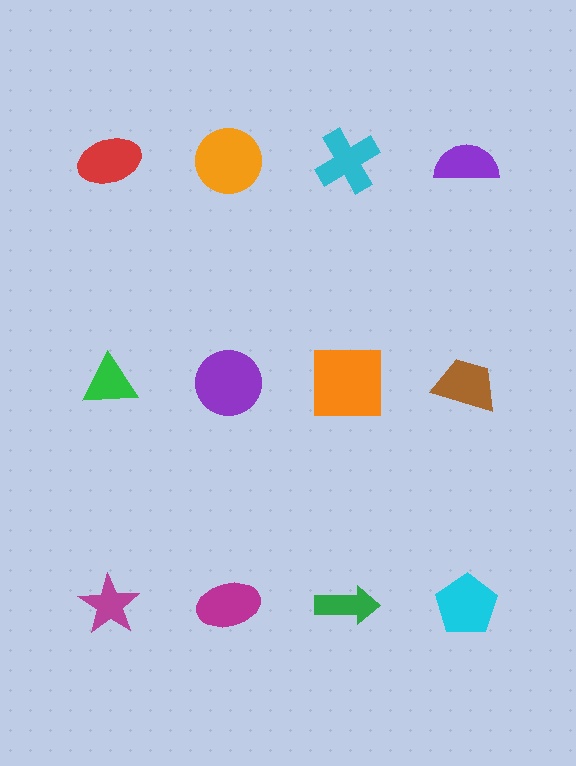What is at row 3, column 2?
A magenta ellipse.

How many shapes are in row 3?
4 shapes.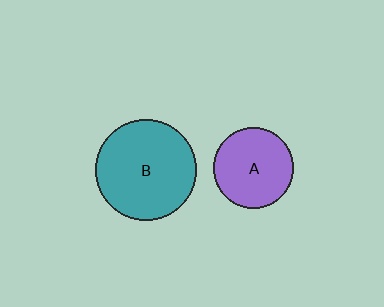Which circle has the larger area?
Circle B (teal).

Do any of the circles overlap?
No, none of the circles overlap.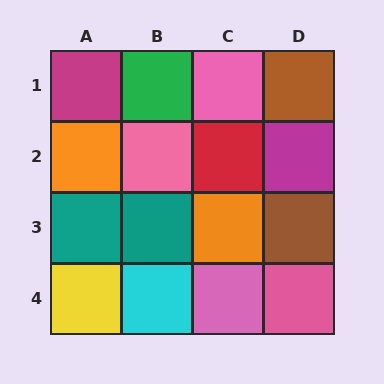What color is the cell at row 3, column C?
Orange.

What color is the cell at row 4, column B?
Cyan.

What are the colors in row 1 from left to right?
Magenta, green, pink, brown.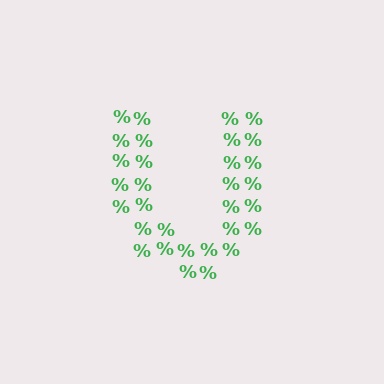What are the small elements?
The small elements are percent signs.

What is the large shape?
The large shape is the letter U.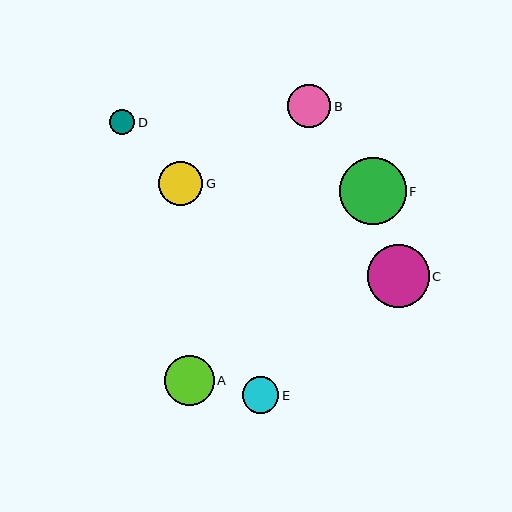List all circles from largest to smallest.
From largest to smallest: F, C, A, G, B, E, D.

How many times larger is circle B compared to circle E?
Circle B is approximately 1.2 times the size of circle E.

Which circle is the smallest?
Circle D is the smallest with a size of approximately 25 pixels.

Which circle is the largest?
Circle F is the largest with a size of approximately 67 pixels.